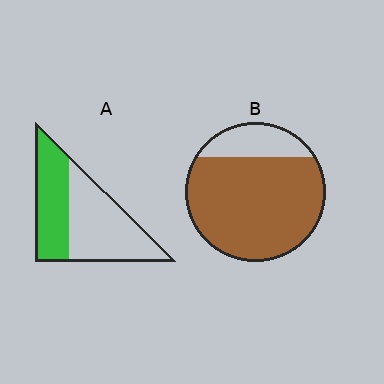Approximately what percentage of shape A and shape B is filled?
A is approximately 40% and B is approximately 80%.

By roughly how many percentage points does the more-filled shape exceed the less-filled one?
By roughly 40 percentage points (B over A).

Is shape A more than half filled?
No.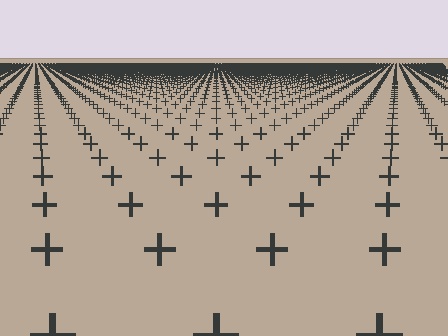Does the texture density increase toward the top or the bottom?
Density increases toward the top.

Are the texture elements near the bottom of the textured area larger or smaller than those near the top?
Larger. Near the bottom, elements are closer to the viewer and appear at a bigger on-screen size.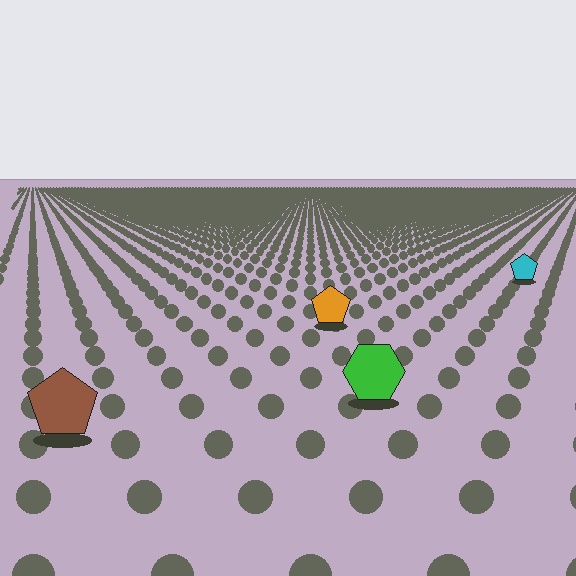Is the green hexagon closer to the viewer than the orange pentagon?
Yes. The green hexagon is closer — you can tell from the texture gradient: the ground texture is coarser near it.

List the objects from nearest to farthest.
From nearest to farthest: the brown pentagon, the green hexagon, the orange pentagon, the cyan pentagon.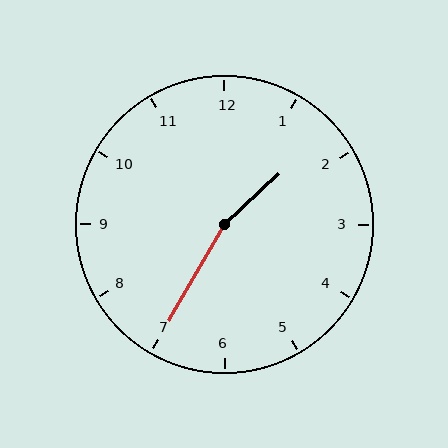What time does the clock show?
1:35.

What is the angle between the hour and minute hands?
Approximately 162 degrees.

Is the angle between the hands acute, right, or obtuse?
It is obtuse.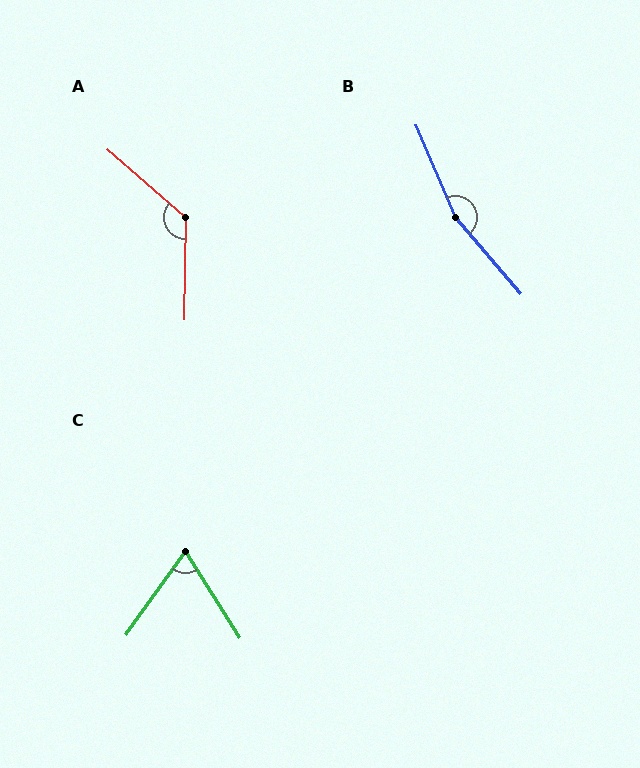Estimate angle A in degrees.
Approximately 130 degrees.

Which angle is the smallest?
C, at approximately 68 degrees.